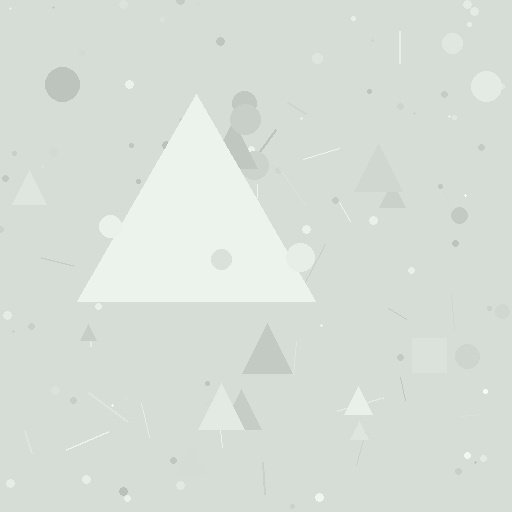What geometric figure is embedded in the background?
A triangle is embedded in the background.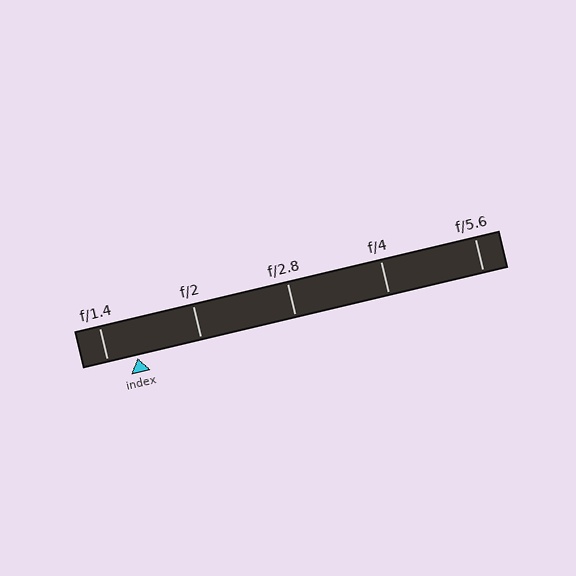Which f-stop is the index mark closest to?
The index mark is closest to f/1.4.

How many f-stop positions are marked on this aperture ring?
There are 5 f-stop positions marked.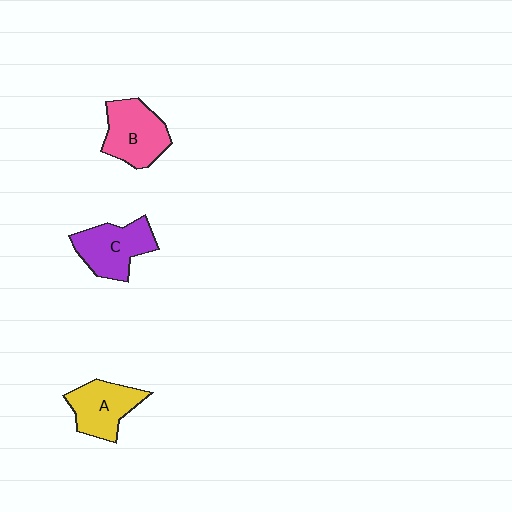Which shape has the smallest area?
Shape A (yellow).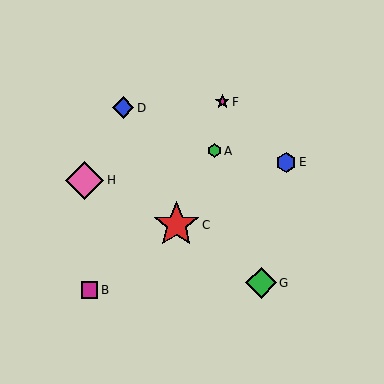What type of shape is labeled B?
Shape B is a magenta square.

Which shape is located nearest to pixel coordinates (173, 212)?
The red star (labeled C) at (176, 225) is nearest to that location.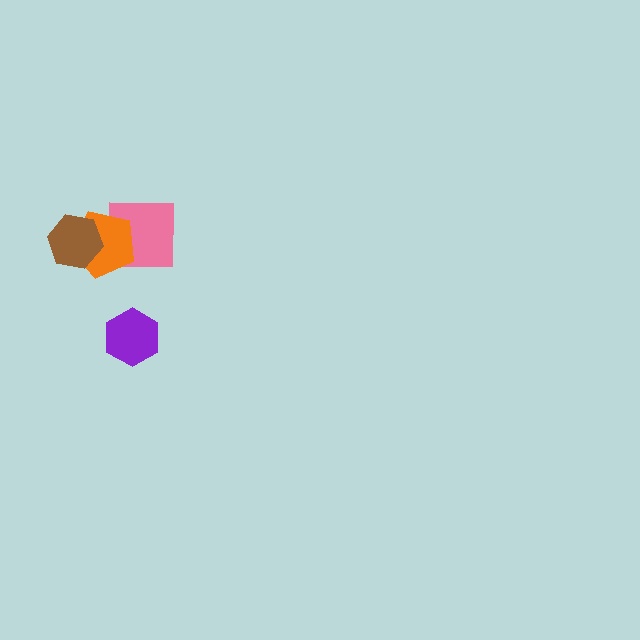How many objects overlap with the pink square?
1 object overlaps with the pink square.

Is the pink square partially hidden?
Yes, it is partially covered by another shape.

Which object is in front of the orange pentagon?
The brown hexagon is in front of the orange pentagon.